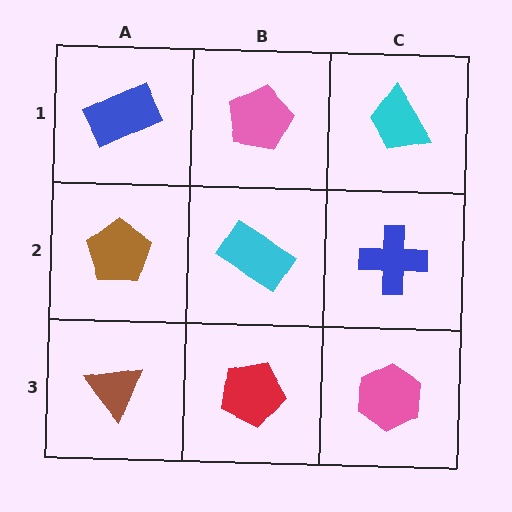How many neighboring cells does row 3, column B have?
3.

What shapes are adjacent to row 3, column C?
A blue cross (row 2, column C), a red pentagon (row 3, column B).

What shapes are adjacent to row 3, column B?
A cyan rectangle (row 2, column B), a brown triangle (row 3, column A), a pink hexagon (row 3, column C).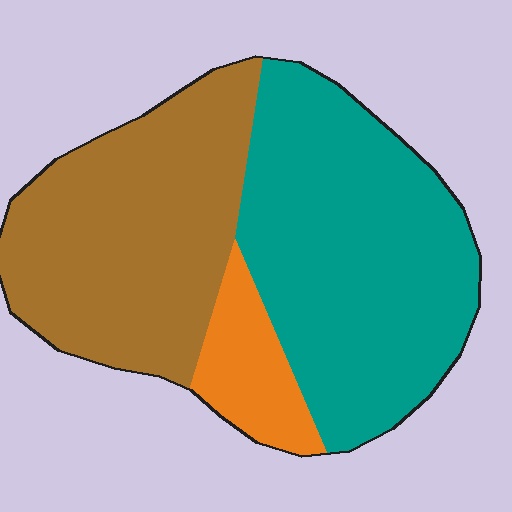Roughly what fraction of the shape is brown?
Brown takes up about two fifths (2/5) of the shape.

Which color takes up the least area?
Orange, at roughly 10%.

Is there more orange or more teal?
Teal.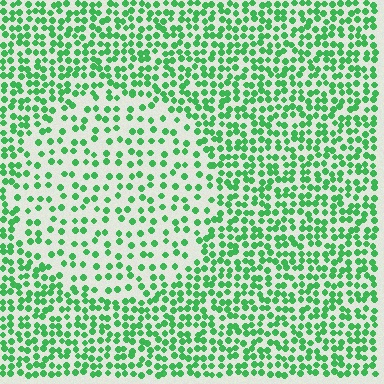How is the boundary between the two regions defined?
The boundary is defined by a change in element density (approximately 2.0x ratio). All elements are the same color, size, and shape.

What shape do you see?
I see a circle.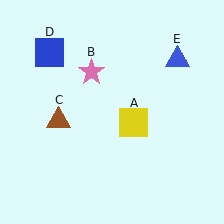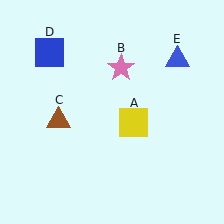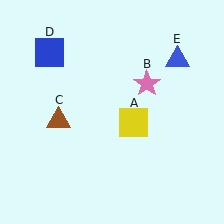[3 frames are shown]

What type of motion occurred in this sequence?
The pink star (object B) rotated clockwise around the center of the scene.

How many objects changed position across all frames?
1 object changed position: pink star (object B).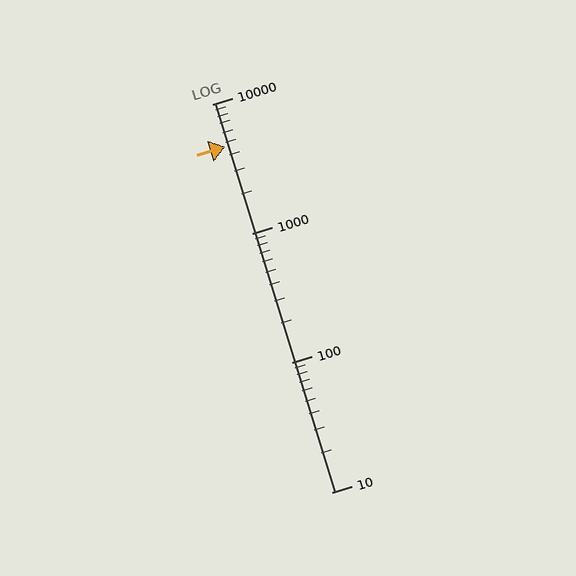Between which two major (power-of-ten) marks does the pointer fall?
The pointer is between 1000 and 10000.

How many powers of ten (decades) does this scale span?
The scale spans 3 decades, from 10 to 10000.